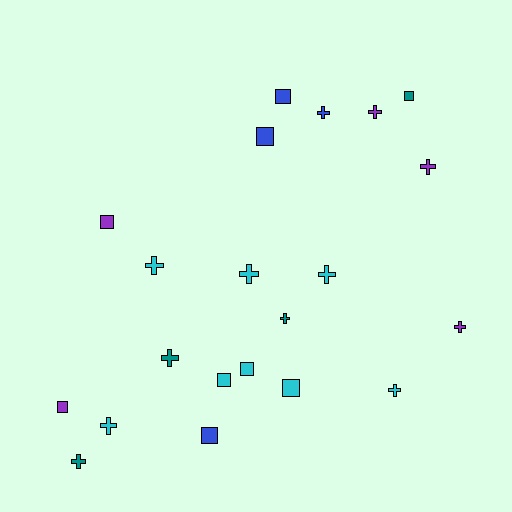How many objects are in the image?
There are 21 objects.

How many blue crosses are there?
There is 1 blue cross.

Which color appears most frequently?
Cyan, with 8 objects.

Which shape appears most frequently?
Cross, with 12 objects.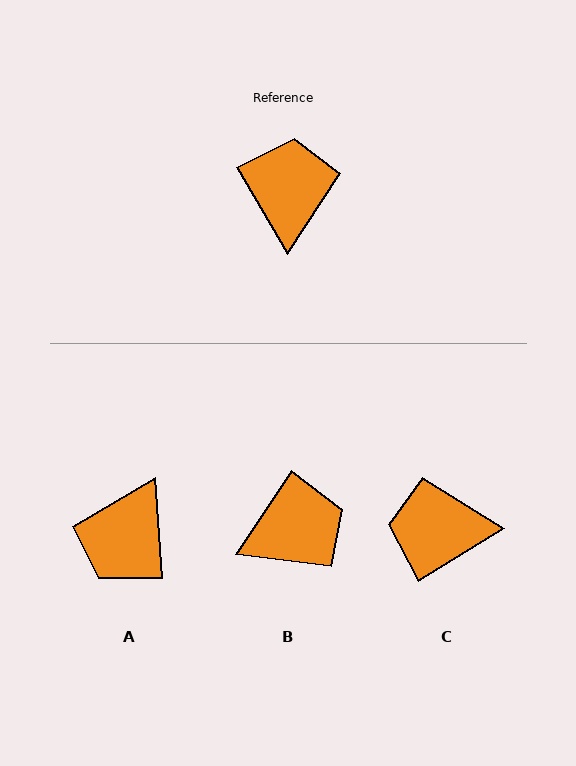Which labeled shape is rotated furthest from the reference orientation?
A, about 154 degrees away.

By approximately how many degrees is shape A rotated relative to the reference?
Approximately 154 degrees counter-clockwise.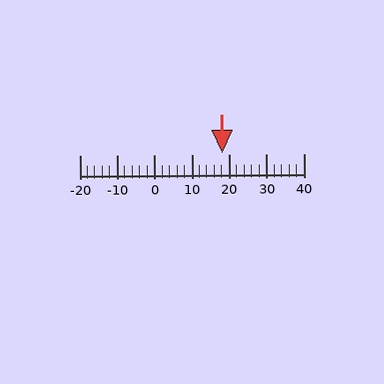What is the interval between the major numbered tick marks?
The major tick marks are spaced 10 units apart.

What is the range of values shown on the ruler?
The ruler shows values from -20 to 40.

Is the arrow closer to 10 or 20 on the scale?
The arrow is closer to 20.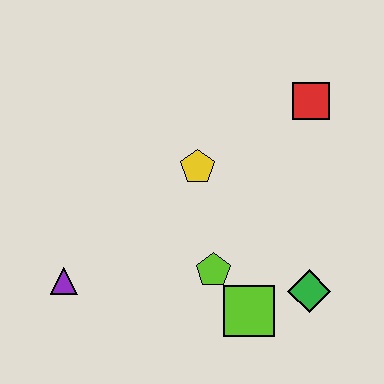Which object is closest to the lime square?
The lime pentagon is closest to the lime square.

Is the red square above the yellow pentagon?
Yes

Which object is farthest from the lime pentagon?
The red square is farthest from the lime pentagon.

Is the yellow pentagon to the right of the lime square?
No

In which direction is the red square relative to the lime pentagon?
The red square is above the lime pentagon.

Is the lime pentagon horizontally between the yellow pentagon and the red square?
Yes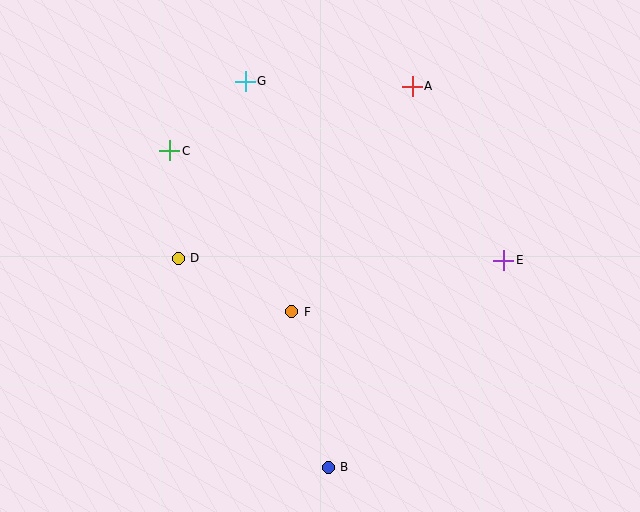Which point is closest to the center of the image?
Point F at (292, 312) is closest to the center.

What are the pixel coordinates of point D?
Point D is at (178, 258).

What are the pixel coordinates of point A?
Point A is at (412, 86).